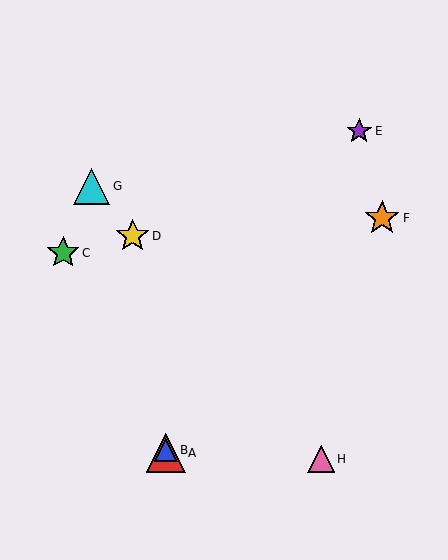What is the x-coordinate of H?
Object H is at x≈321.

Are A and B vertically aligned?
Yes, both are at x≈166.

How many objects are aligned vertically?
2 objects (A, B) are aligned vertically.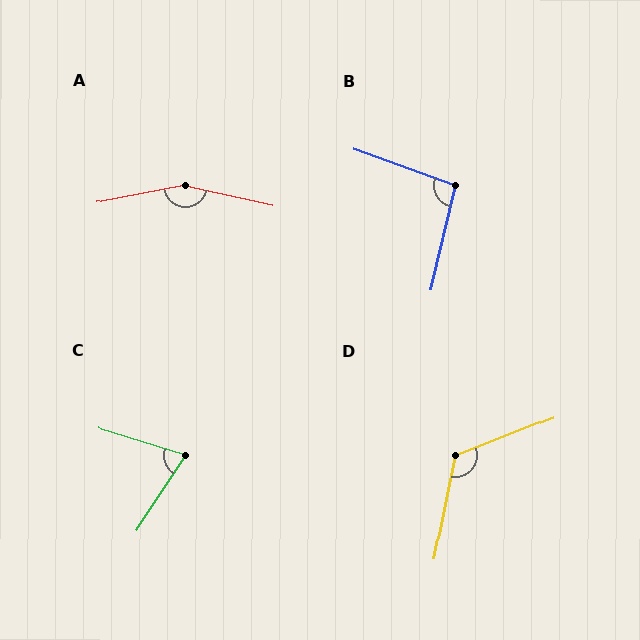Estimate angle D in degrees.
Approximately 122 degrees.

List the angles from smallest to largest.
C (74°), B (97°), D (122°), A (156°).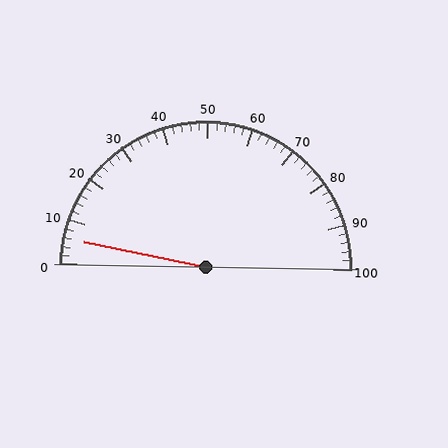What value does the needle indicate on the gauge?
The needle indicates approximately 6.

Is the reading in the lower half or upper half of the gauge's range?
The reading is in the lower half of the range (0 to 100).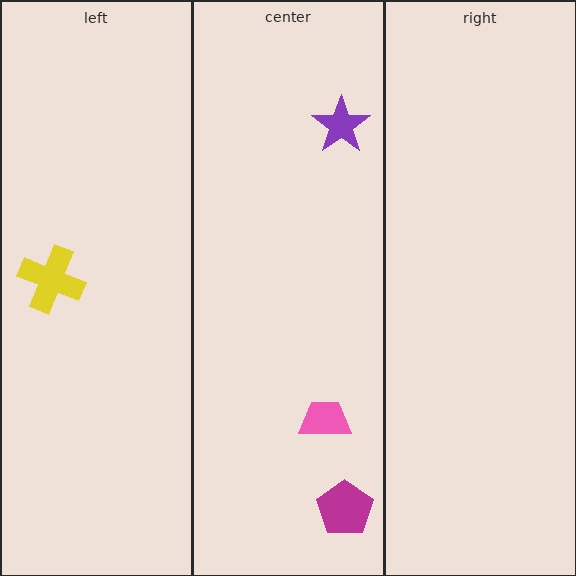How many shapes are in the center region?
3.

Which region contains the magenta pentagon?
The center region.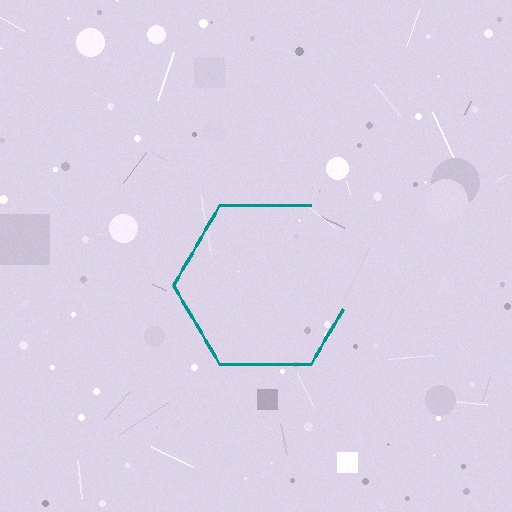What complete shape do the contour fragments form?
The contour fragments form a hexagon.